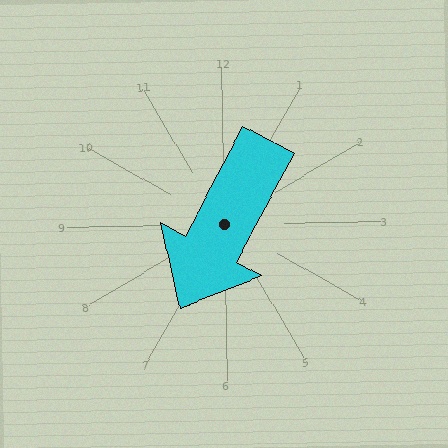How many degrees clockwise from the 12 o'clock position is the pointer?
Approximately 209 degrees.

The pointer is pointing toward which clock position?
Roughly 7 o'clock.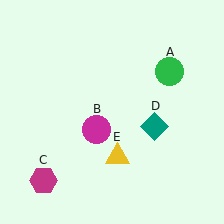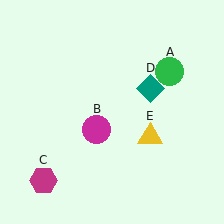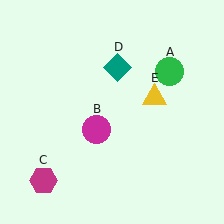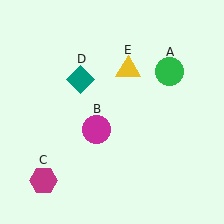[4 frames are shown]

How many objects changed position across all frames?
2 objects changed position: teal diamond (object D), yellow triangle (object E).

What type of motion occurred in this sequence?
The teal diamond (object D), yellow triangle (object E) rotated counterclockwise around the center of the scene.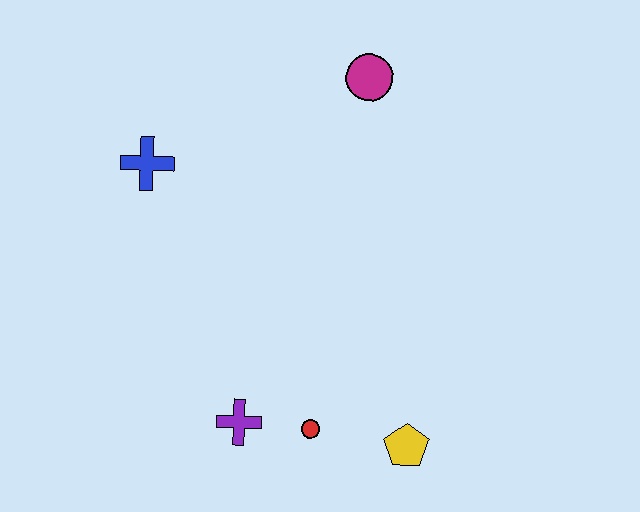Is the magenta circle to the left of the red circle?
No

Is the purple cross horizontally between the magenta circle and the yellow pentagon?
No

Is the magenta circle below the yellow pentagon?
No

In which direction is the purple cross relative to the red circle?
The purple cross is to the left of the red circle.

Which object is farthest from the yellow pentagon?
The blue cross is farthest from the yellow pentagon.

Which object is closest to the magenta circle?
The blue cross is closest to the magenta circle.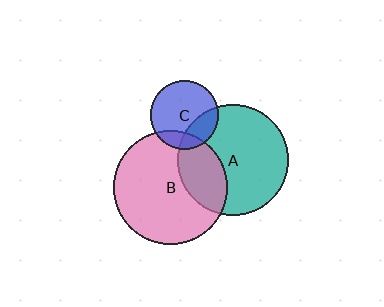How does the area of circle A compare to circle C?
Approximately 2.6 times.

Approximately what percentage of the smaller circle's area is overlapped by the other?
Approximately 15%.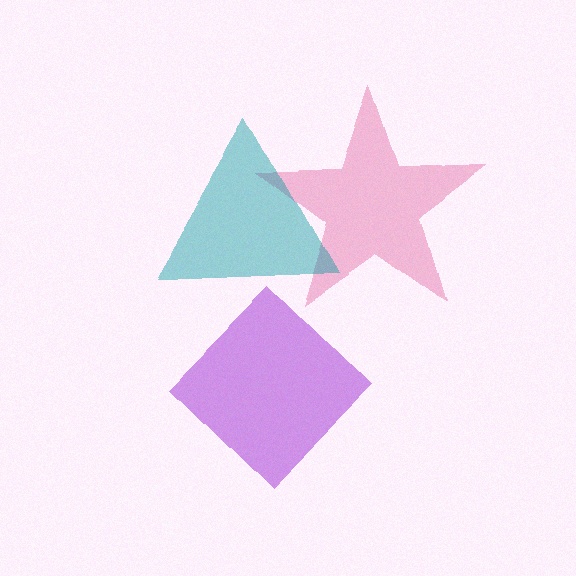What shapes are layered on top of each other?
The layered shapes are: a pink star, a teal triangle, a purple diamond.